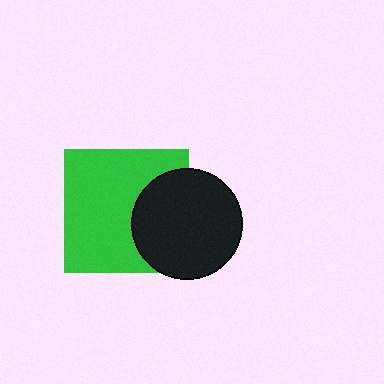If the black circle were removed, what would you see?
You would see the complete green square.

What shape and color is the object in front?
The object in front is a black circle.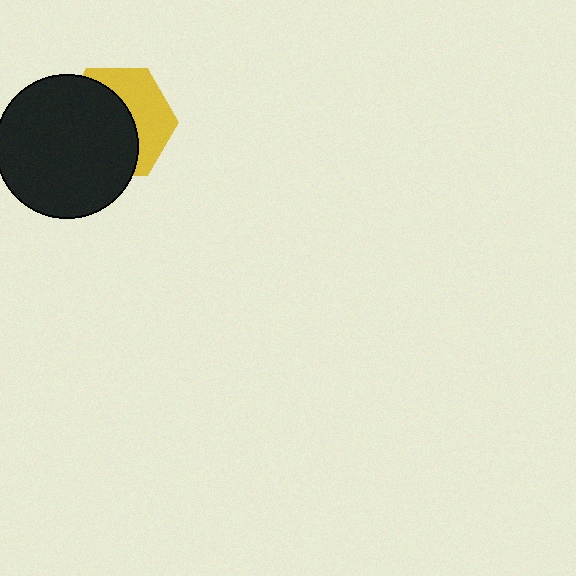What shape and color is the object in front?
The object in front is a black circle.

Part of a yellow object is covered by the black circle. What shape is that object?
It is a hexagon.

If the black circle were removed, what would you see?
You would see the complete yellow hexagon.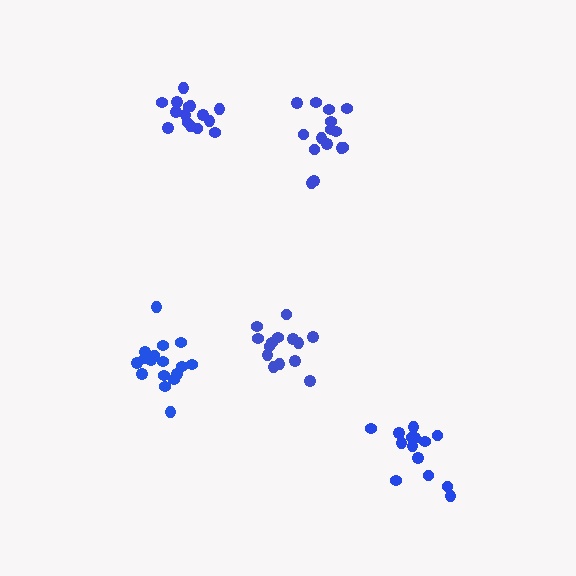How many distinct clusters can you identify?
There are 5 distinct clusters.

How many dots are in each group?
Group 1: 15 dots, Group 2: 14 dots, Group 3: 17 dots, Group 4: 14 dots, Group 5: 15 dots (75 total).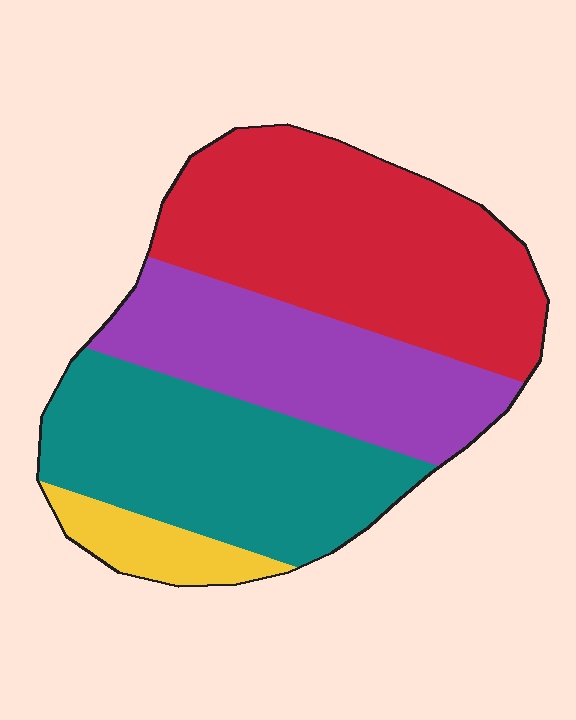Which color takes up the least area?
Yellow, at roughly 5%.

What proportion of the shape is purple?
Purple takes up between a quarter and a half of the shape.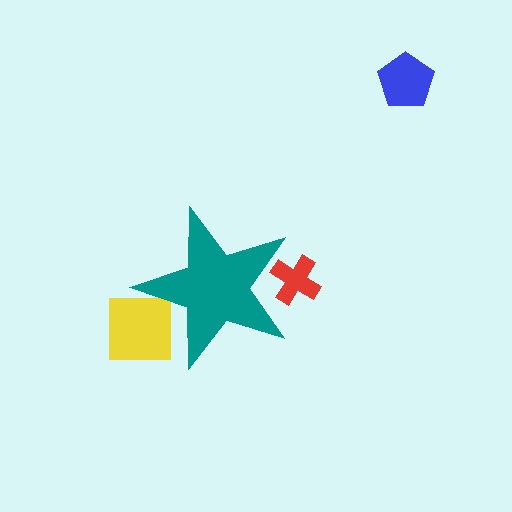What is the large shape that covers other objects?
A teal star.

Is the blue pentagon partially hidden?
No, the blue pentagon is fully visible.